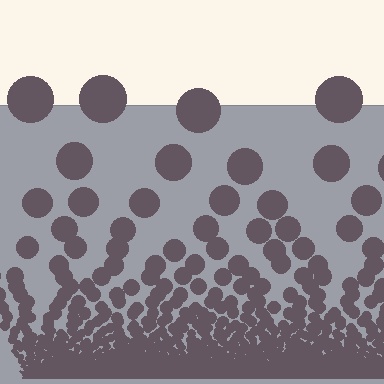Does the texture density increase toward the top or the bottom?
Density increases toward the bottom.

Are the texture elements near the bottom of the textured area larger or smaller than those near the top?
Smaller. The gradient is inverted — elements near the bottom are smaller and denser.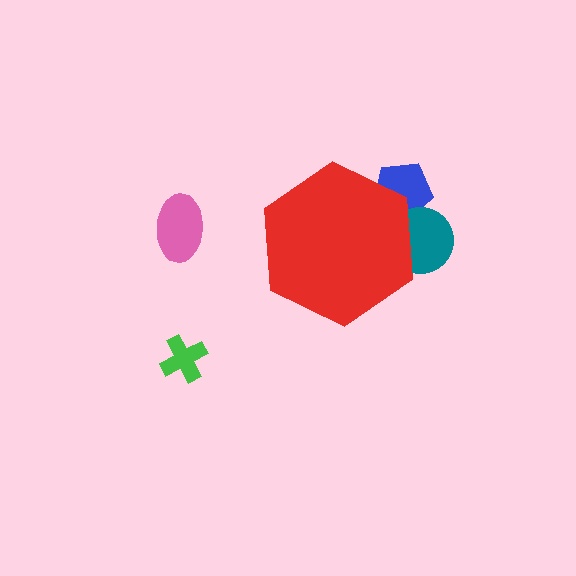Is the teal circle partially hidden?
Yes, the teal circle is partially hidden behind the red hexagon.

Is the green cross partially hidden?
No, the green cross is fully visible.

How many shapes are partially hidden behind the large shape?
2 shapes are partially hidden.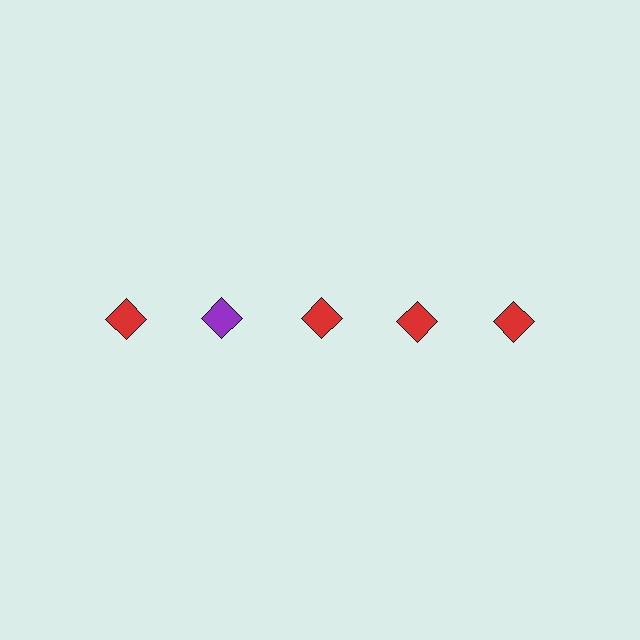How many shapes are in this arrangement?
There are 5 shapes arranged in a grid pattern.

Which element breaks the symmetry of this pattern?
The purple diamond in the top row, second from left column breaks the symmetry. All other shapes are red diamonds.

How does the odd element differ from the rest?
It has a different color: purple instead of red.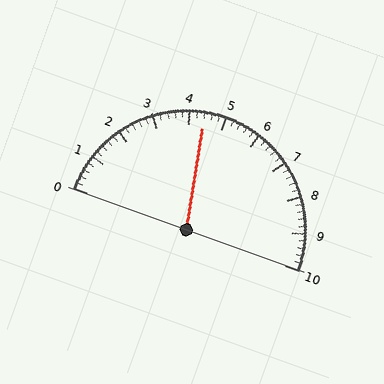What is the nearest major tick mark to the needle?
The nearest major tick mark is 4.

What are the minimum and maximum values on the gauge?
The gauge ranges from 0 to 10.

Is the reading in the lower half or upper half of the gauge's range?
The reading is in the lower half of the range (0 to 10).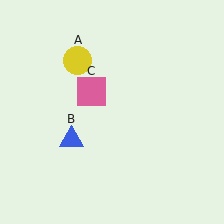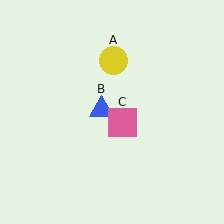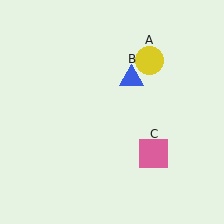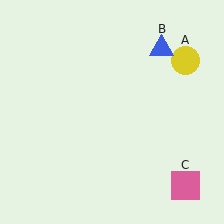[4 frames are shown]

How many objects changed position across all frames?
3 objects changed position: yellow circle (object A), blue triangle (object B), pink square (object C).